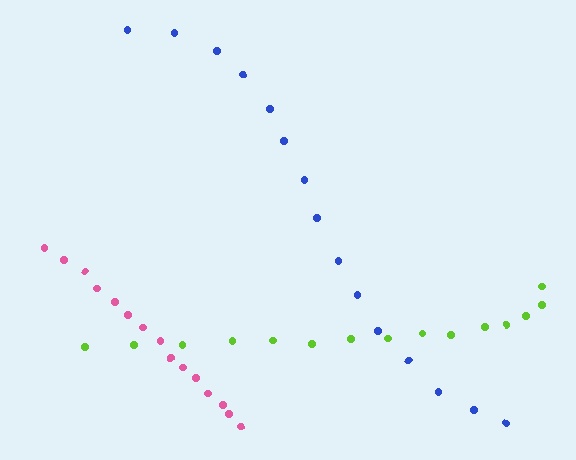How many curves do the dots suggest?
There are 3 distinct paths.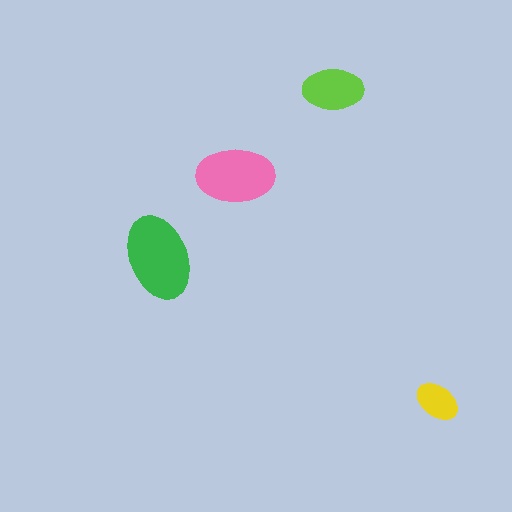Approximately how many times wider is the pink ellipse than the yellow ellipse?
About 2 times wider.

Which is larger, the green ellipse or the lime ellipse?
The green one.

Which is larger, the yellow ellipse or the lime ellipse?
The lime one.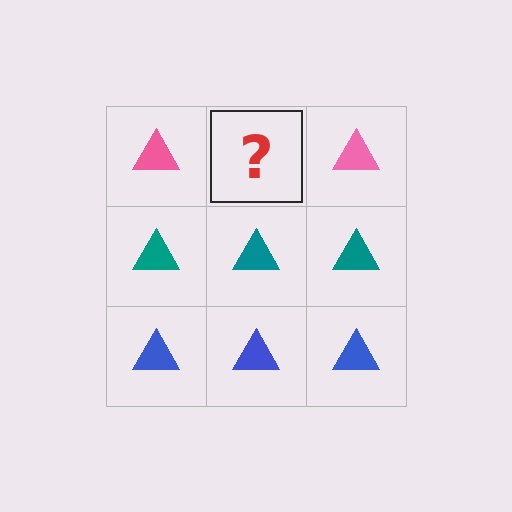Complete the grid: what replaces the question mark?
The question mark should be replaced with a pink triangle.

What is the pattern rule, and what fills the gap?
The rule is that each row has a consistent color. The gap should be filled with a pink triangle.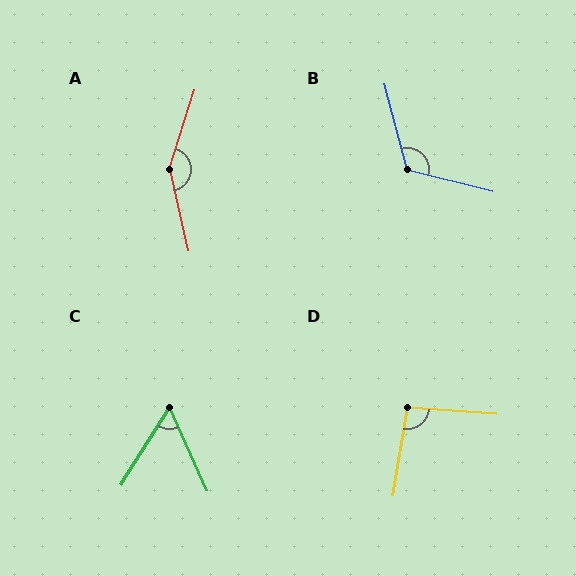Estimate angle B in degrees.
Approximately 119 degrees.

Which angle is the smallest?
C, at approximately 56 degrees.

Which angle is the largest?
A, at approximately 149 degrees.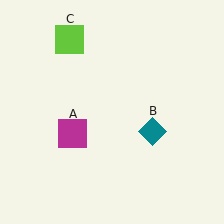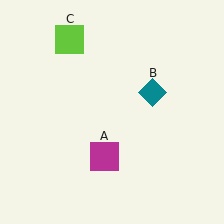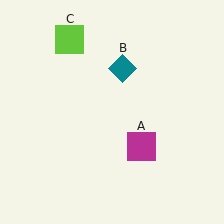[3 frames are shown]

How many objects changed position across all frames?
2 objects changed position: magenta square (object A), teal diamond (object B).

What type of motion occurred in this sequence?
The magenta square (object A), teal diamond (object B) rotated counterclockwise around the center of the scene.